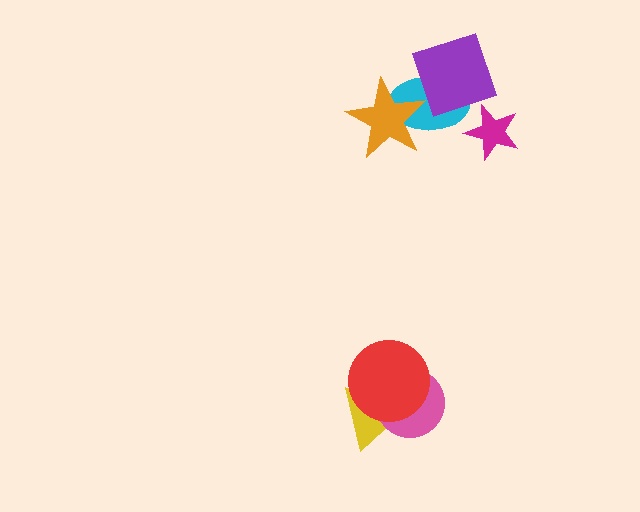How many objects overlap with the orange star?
1 object overlaps with the orange star.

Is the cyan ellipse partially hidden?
Yes, it is partially covered by another shape.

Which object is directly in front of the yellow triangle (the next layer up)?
The pink circle is directly in front of the yellow triangle.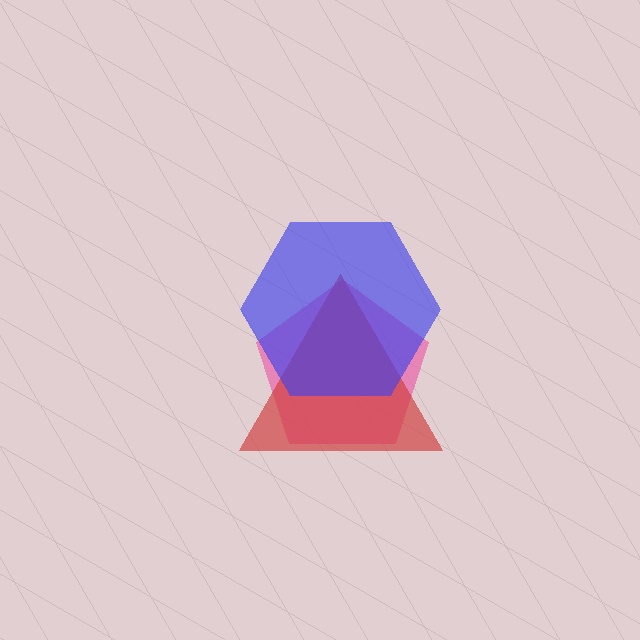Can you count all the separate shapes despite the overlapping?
Yes, there are 3 separate shapes.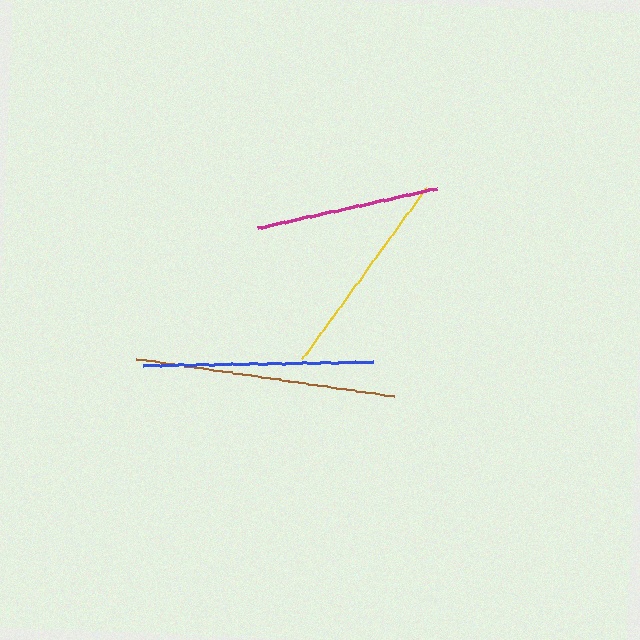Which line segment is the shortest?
The magenta line is the shortest at approximately 184 pixels.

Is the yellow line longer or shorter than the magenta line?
The yellow line is longer than the magenta line.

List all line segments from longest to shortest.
From longest to shortest: brown, blue, yellow, magenta.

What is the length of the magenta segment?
The magenta segment is approximately 184 pixels long.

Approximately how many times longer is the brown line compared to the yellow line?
The brown line is approximately 1.2 times the length of the yellow line.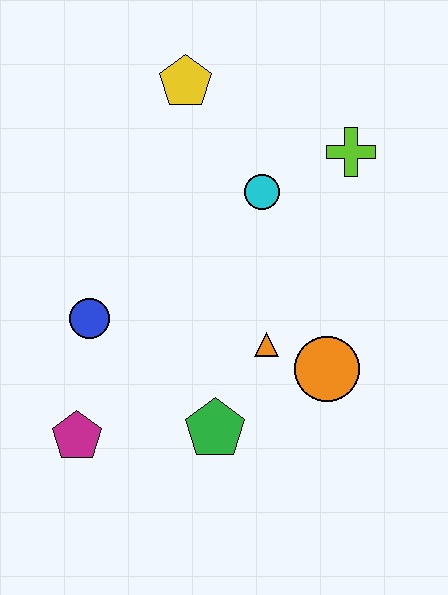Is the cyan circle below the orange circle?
No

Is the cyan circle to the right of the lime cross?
No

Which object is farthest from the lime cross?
The magenta pentagon is farthest from the lime cross.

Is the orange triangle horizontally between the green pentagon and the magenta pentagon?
No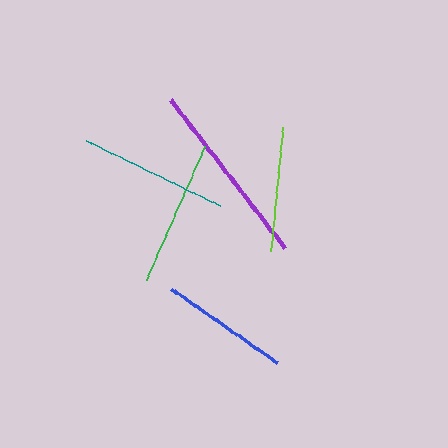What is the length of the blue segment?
The blue segment is approximately 129 pixels long.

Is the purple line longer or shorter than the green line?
The purple line is longer than the green line.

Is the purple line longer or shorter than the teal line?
The purple line is longer than the teal line.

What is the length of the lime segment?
The lime segment is approximately 124 pixels long.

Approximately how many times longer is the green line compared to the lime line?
The green line is approximately 1.2 times the length of the lime line.